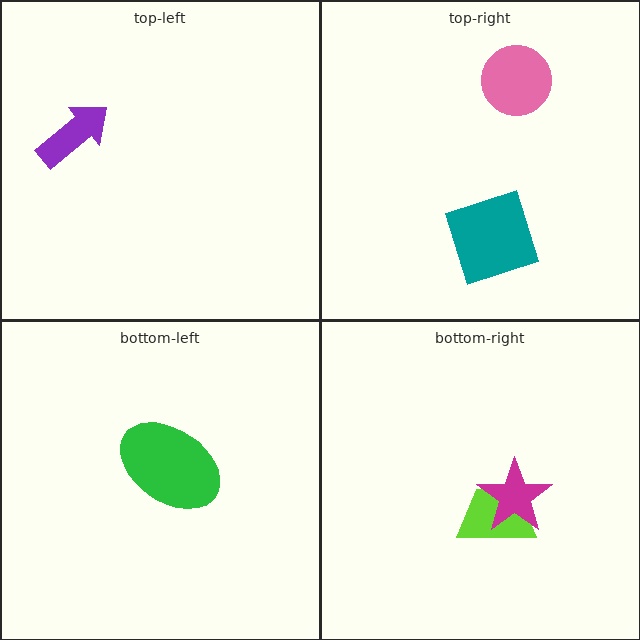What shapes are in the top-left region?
The purple arrow.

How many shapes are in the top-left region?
1.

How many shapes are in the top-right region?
2.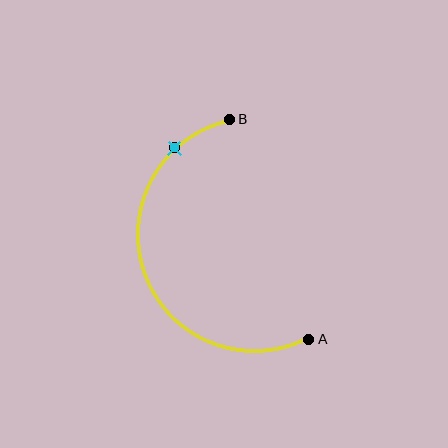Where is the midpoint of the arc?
The arc midpoint is the point on the curve farthest from the straight line joining A and B. It sits to the left of that line.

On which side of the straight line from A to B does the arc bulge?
The arc bulges to the left of the straight line connecting A and B.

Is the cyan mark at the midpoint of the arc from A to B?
No. The cyan mark lies on the arc but is closer to endpoint B. The arc midpoint would be at the point on the curve equidistant along the arc from both A and B.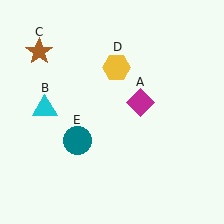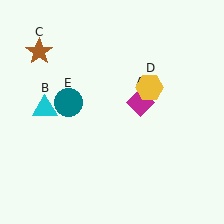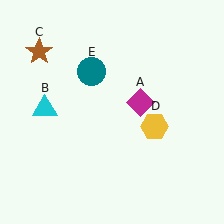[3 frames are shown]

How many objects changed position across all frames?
2 objects changed position: yellow hexagon (object D), teal circle (object E).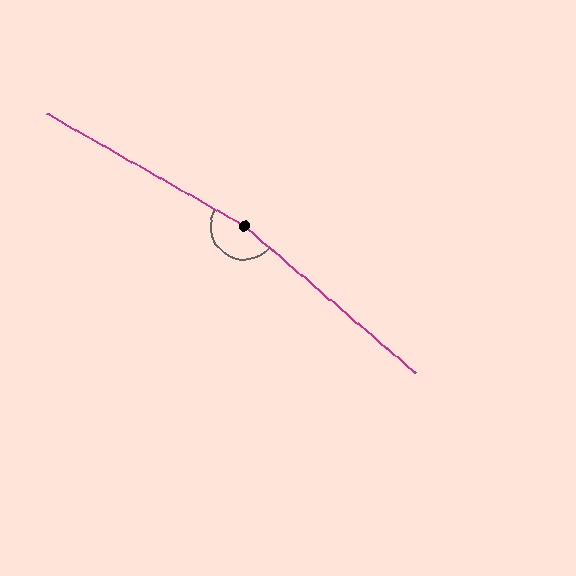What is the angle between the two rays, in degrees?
Approximately 169 degrees.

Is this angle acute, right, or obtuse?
It is obtuse.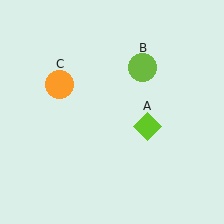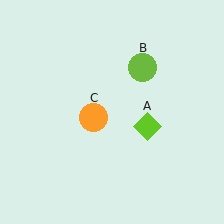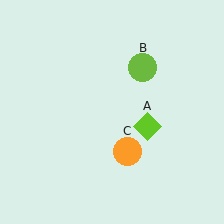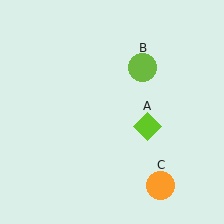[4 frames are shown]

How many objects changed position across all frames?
1 object changed position: orange circle (object C).